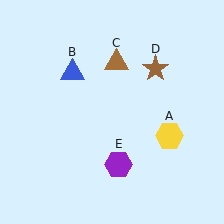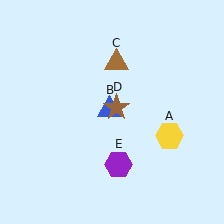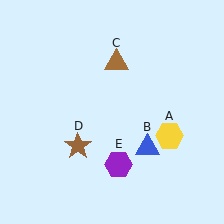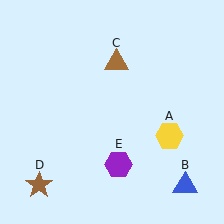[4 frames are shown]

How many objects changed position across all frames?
2 objects changed position: blue triangle (object B), brown star (object D).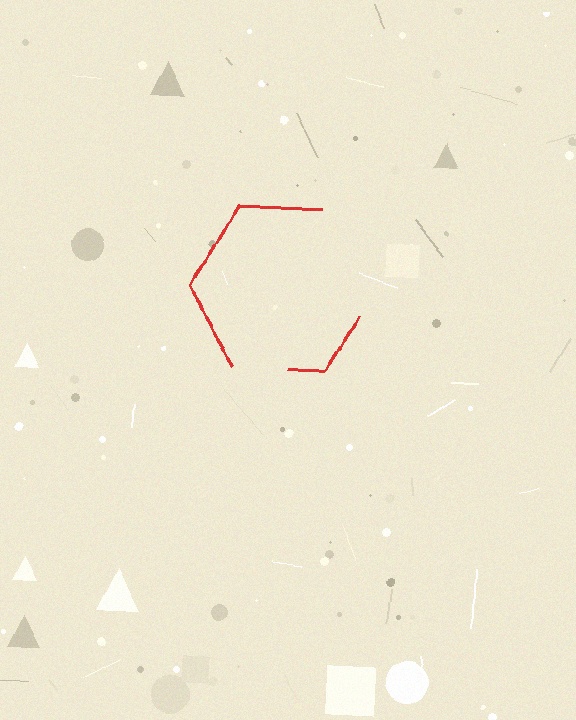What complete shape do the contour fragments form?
The contour fragments form a hexagon.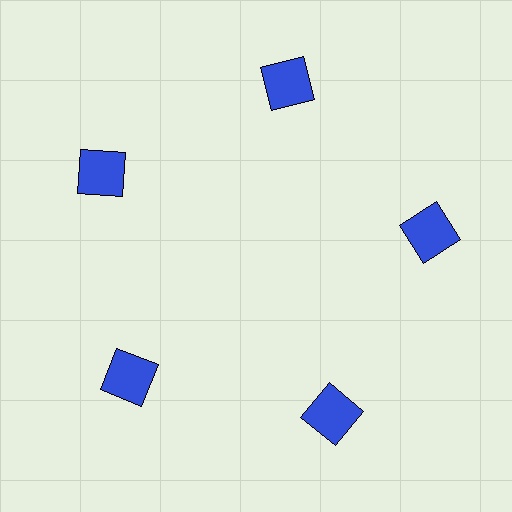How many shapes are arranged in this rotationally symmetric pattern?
There are 5 shapes, arranged in 5 groups of 1.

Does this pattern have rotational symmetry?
Yes, this pattern has 5-fold rotational symmetry. It looks the same after rotating 72 degrees around the center.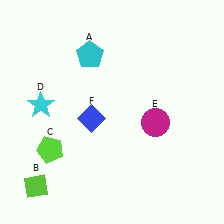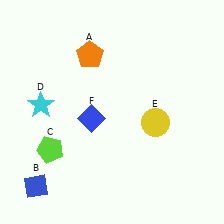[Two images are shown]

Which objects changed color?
A changed from cyan to orange. B changed from lime to blue. E changed from magenta to yellow.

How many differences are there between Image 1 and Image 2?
There are 3 differences between the two images.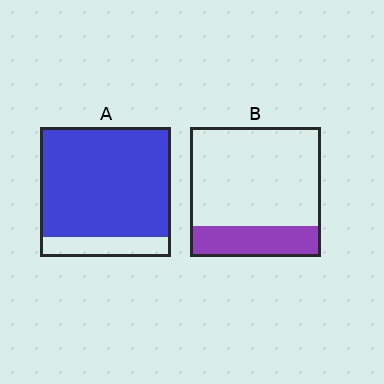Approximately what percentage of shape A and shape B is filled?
A is approximately 85% and B is approximately 25%.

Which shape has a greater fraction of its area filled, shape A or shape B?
Shape A.